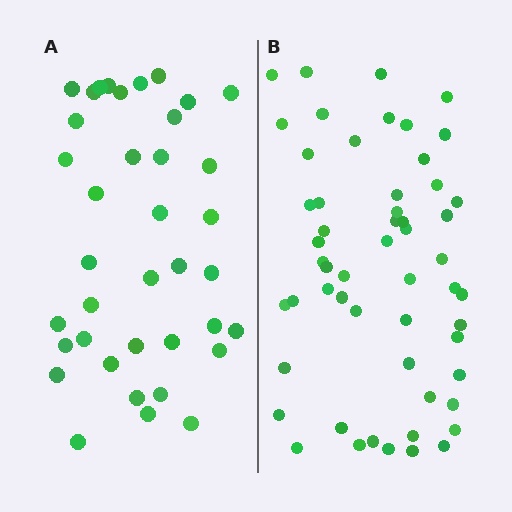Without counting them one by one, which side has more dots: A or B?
Region B (the right region) has more dots.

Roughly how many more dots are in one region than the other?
Region B has approximately 15 more dots than region A.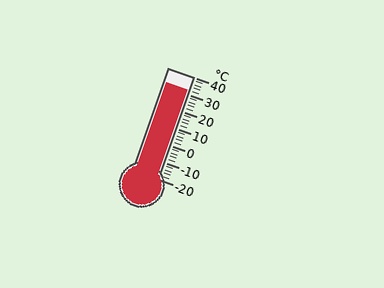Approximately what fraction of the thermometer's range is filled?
The thermometer is filled to approximately 85% of its range.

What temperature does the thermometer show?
The thermometer shows approximately 32°C.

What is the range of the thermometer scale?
The thermometer scale ranges from -20°C to 40°C.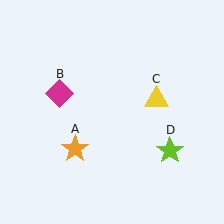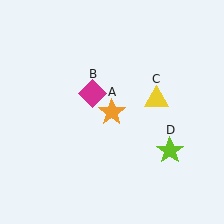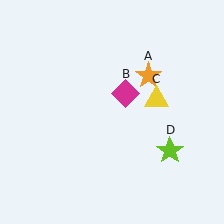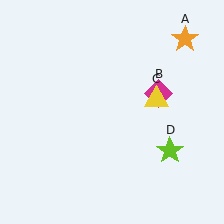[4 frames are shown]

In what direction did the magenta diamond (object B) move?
The magenta diamond (object B) moved right.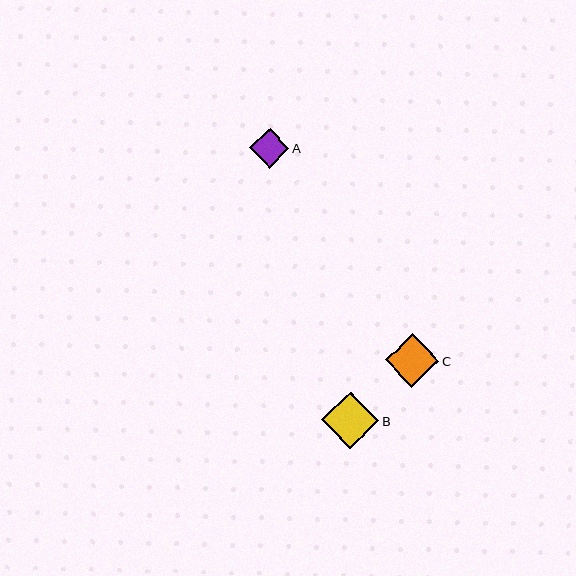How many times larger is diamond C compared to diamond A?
Diamond C is approximately 1.4 times the size of diamond A.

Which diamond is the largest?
Diamond B is the largest with a size of approximately 57 pixels.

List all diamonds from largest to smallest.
From largest to smallest: B, C, A.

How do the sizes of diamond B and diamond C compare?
Diamond B and diamond C are approximately the same size.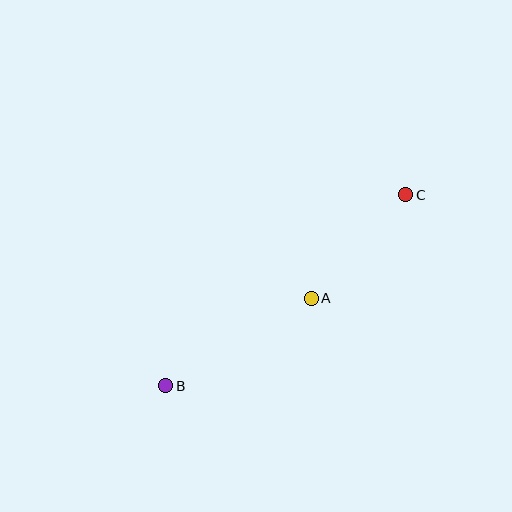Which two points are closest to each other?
Points A and C are closest to each other.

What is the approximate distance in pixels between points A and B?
The distance between A and B is approximately 169 pixels.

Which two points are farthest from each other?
Points B and C are farthest from each other.